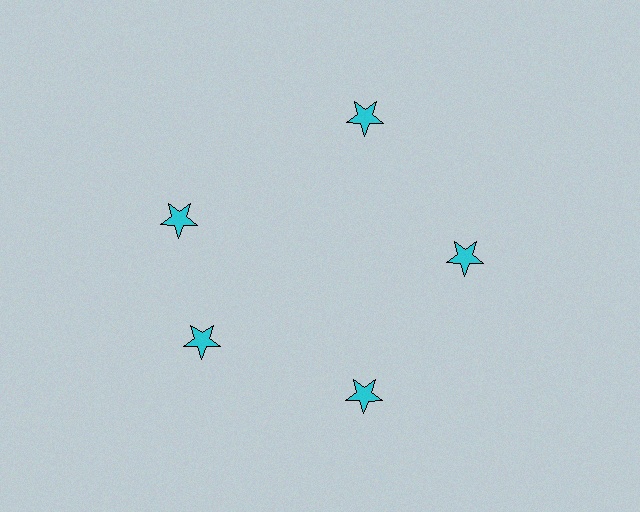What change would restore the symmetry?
The symmetry would be restored by rotating it back into even spacing with its neighbors so that all 5 stars sit at equal angles and equal distance from the center.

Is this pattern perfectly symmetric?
No. The 5 cyan stars are arranged in a ring, but one element near the 10 o'clock position is rotated out of alignment along the ring, breaking the 5-fold rotational symmetry.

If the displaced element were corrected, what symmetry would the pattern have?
It would have 5-fold rotational symmetry — the pattern would map onto itself every 72 degrees.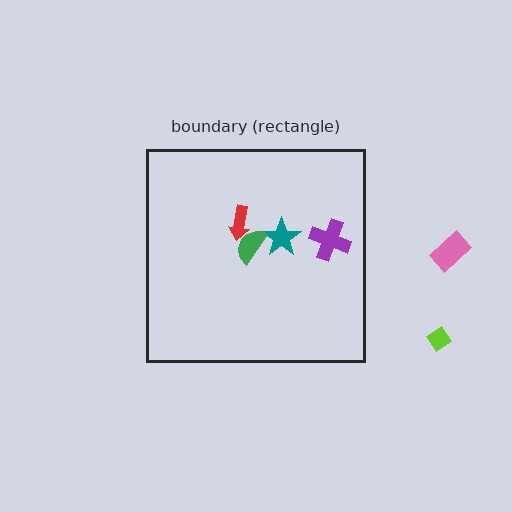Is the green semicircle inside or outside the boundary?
Inside.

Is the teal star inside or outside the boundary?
Inside.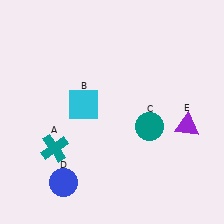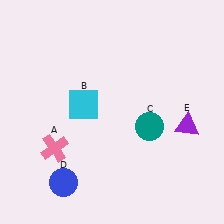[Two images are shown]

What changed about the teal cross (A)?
In Image 1, A is teal. In Image 2, it changed to pink.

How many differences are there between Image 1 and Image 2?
There is 1 difference between the two images.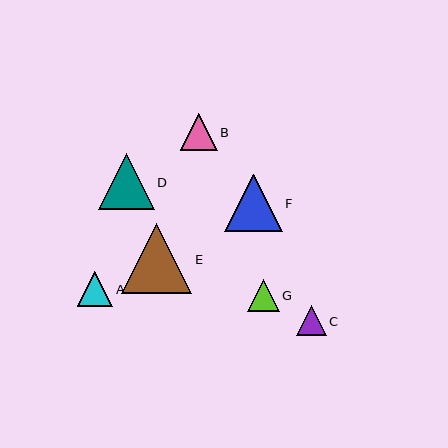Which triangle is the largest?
Triangle E is the largest with a size of approximately 70 pixels.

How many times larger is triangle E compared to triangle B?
Triangle E is approximately 1.9 times the size of triangle B.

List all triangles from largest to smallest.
From largest to smallest: E, F, D, B, A, G, C.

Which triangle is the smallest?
Triangle C is the smallest with a size of approximately 30 pixels.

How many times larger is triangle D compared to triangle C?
Triangle D is approximately 1.8 times the size of triangle C.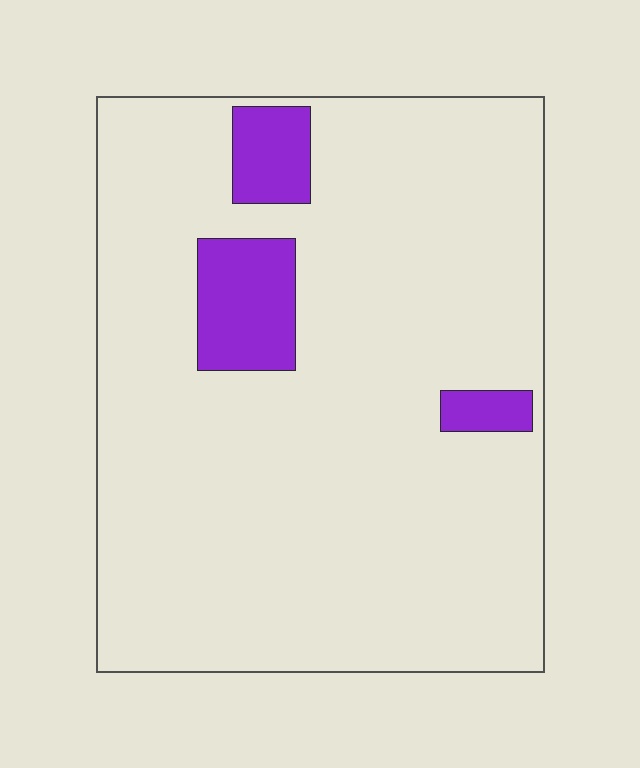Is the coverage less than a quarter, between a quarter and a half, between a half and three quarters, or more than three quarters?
Less than a quarter.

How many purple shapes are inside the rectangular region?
3.